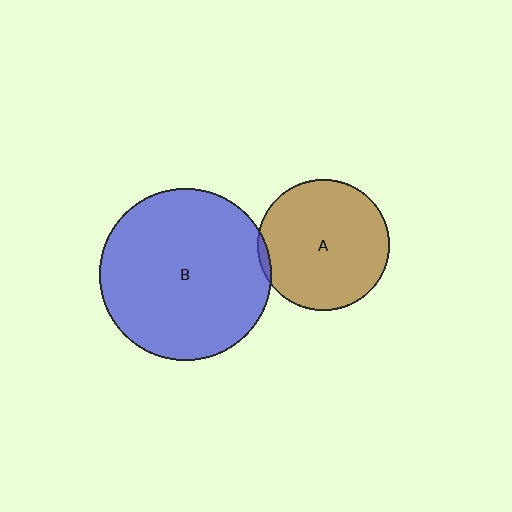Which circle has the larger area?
Circle B (blue).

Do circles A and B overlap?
Yes.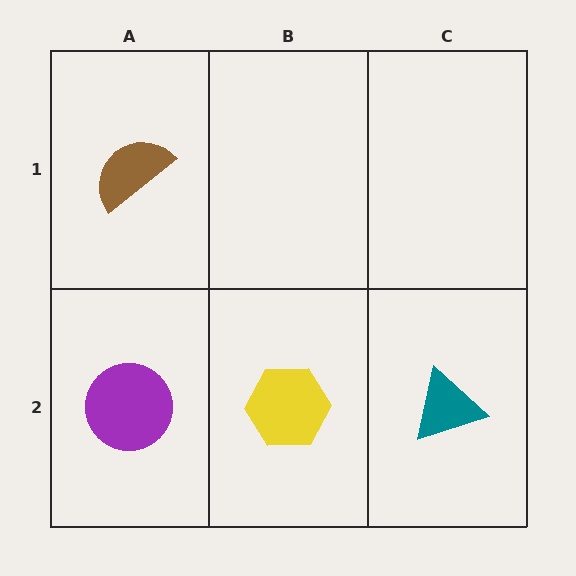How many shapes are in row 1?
1 shape.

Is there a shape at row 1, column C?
No, that cell is empty.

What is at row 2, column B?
A yellow hexagon.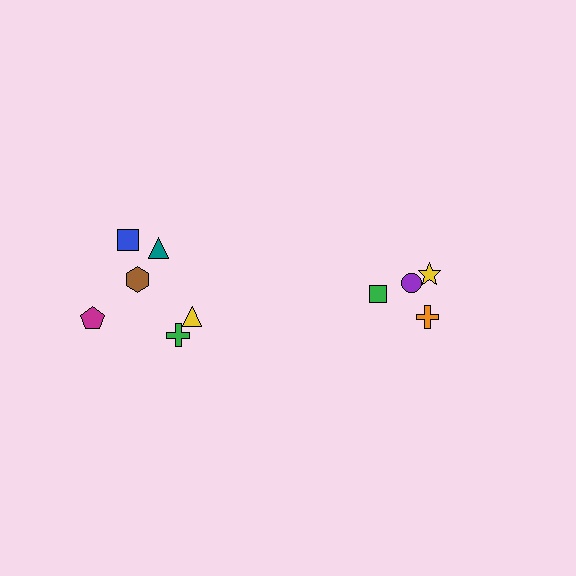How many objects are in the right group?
There are 4 objects.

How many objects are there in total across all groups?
There are 10 objects.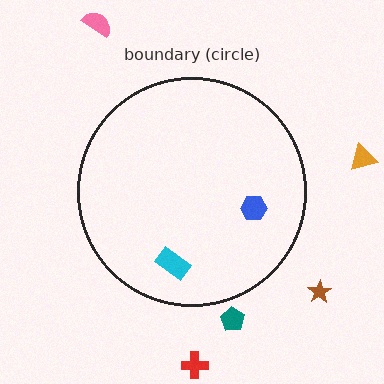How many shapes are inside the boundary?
2 inside, 5 outside.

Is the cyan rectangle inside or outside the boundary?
Inside.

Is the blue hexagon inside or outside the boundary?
Inside.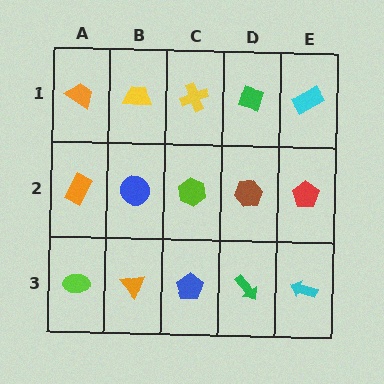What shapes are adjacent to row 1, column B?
A blue circle (row 2, column B), an orange trapezoid (row 1, column A), a yellow cross (row 1, column C).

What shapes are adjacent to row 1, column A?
An orange rectangle (row 2, column A), a yellow trapezoid (row 1, column B).